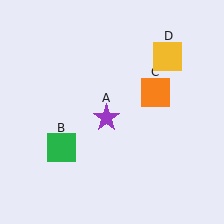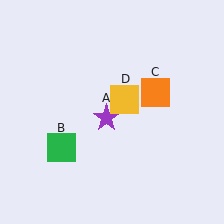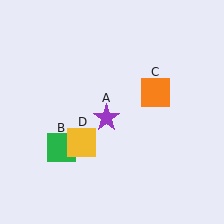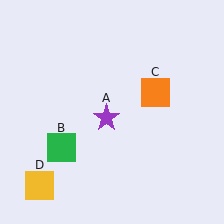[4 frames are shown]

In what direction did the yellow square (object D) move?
The yellow square (object D) moved down and to the left.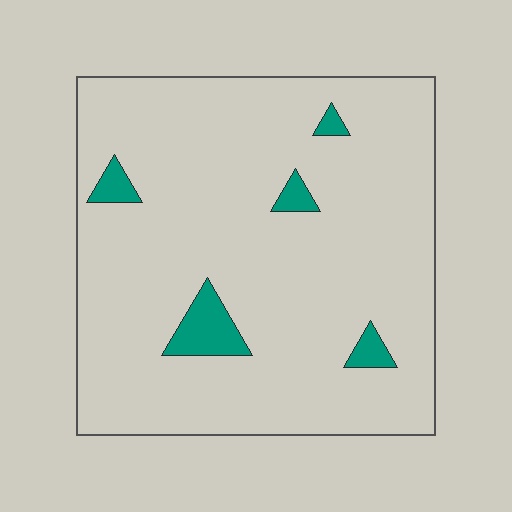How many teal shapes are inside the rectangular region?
5.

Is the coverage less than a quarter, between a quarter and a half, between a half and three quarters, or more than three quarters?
Less than a quarter.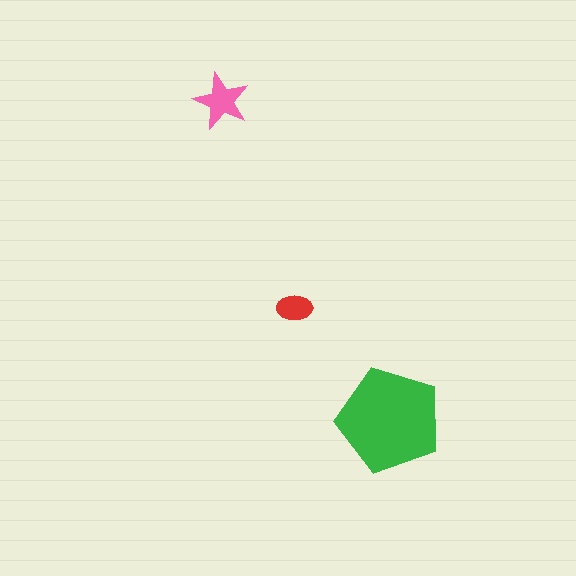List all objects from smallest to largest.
The red ellipse, the pink star, the green pentagon.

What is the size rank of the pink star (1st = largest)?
2nd.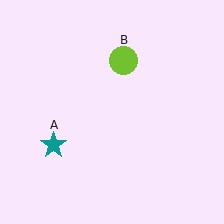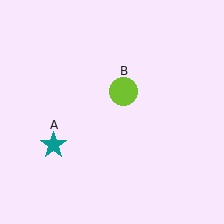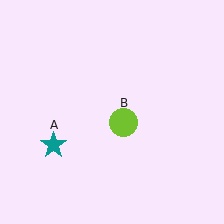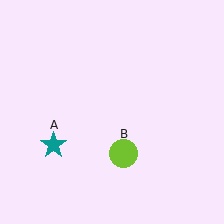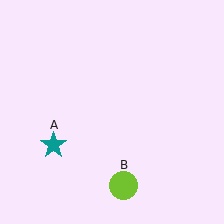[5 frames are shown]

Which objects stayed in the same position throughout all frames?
Teal star (object A) remained stationary.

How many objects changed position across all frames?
1 object changed position: lime circle (object B).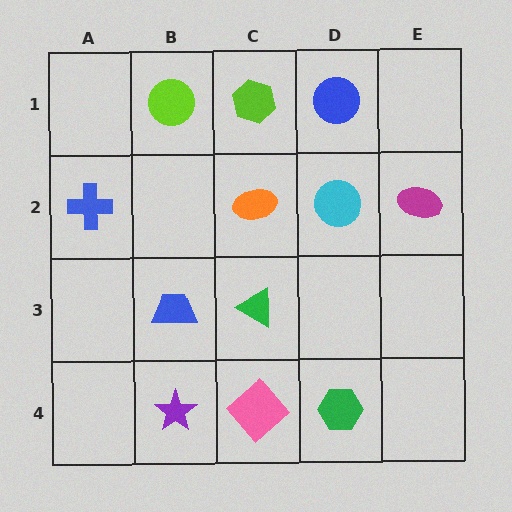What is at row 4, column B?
A purple star.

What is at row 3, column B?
A blue trapezoid.